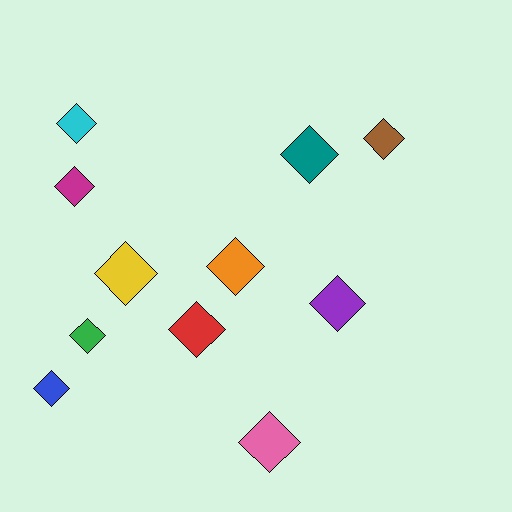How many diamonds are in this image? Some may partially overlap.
There are 11 diamonds.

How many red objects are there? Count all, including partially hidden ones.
There is 1 red object.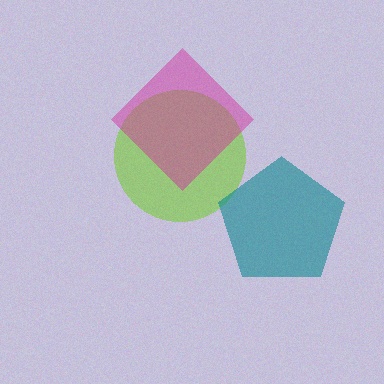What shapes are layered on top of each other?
The layered shapes are: a lime circle, a magenta diamond, a teal pentagon.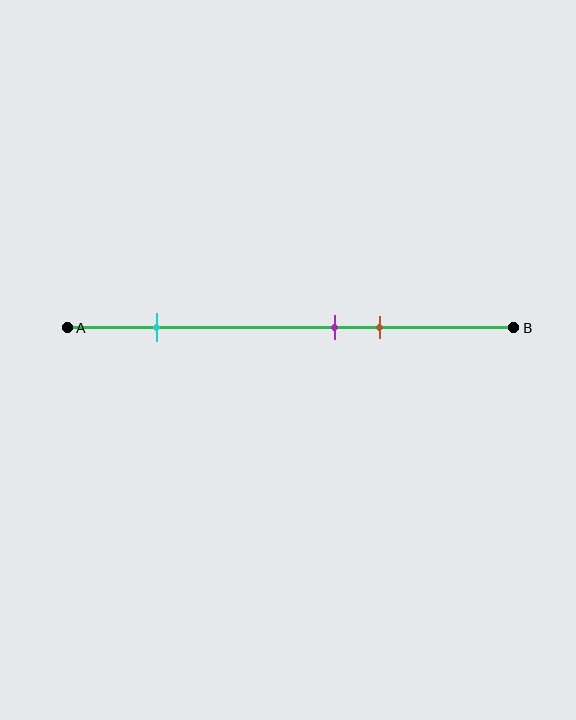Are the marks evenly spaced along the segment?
No, the marks are not evenly spaced.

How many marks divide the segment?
There are 3 marks dividing the segment.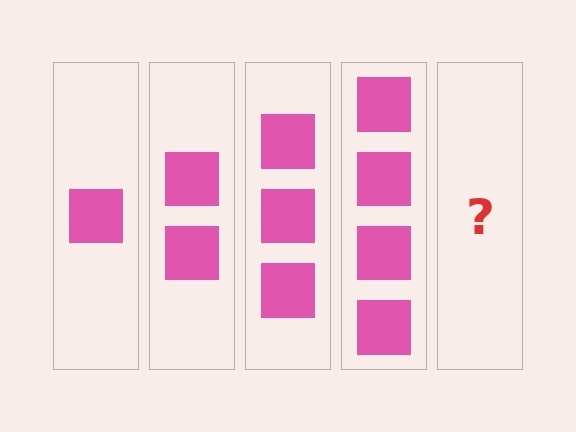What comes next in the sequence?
The next element should be 5 squares.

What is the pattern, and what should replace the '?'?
The pattern is that each step adds one more square. The '?' should be 5 squares.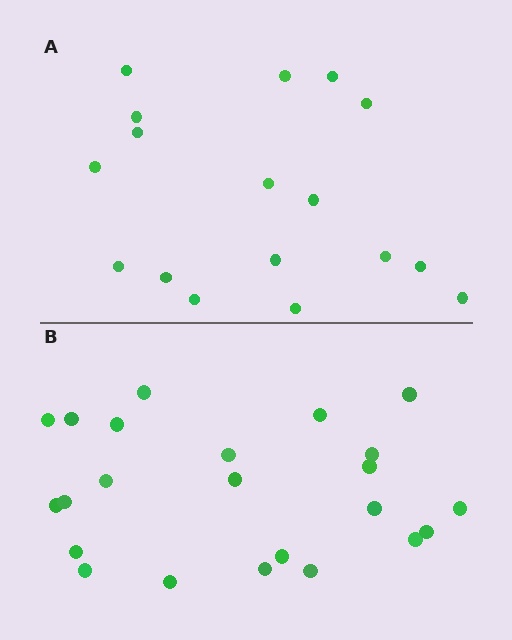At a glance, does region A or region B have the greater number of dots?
Region B (the bottom region) has more dots.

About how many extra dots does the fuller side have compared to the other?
Region B has about 6 more dots than region A.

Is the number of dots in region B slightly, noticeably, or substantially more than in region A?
Region B has noticeably more, but not dramatically so. The ratio is roughly 1.4 to 1.